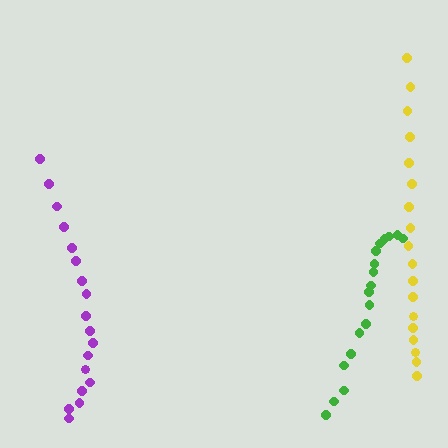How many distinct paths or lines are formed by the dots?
There are 3 distinct paths.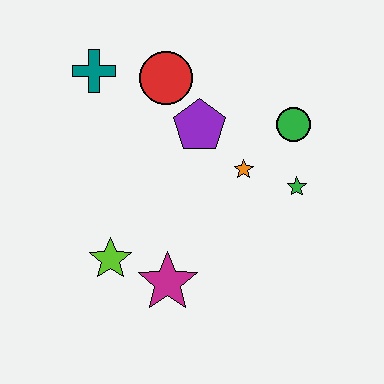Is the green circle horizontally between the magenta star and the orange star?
No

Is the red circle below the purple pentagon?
No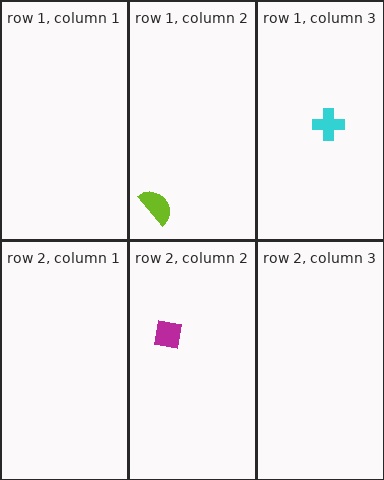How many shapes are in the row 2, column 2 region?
1.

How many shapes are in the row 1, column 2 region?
1.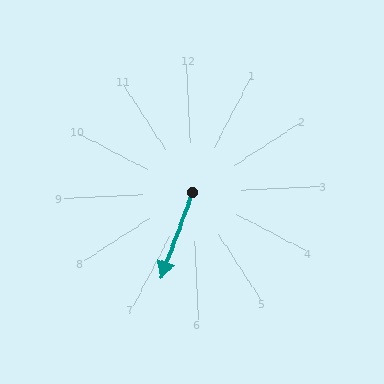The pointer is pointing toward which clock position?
Roughly 7 o'clock.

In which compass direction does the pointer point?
Southwest.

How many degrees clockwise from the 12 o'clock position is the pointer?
Approximately 203 degrees.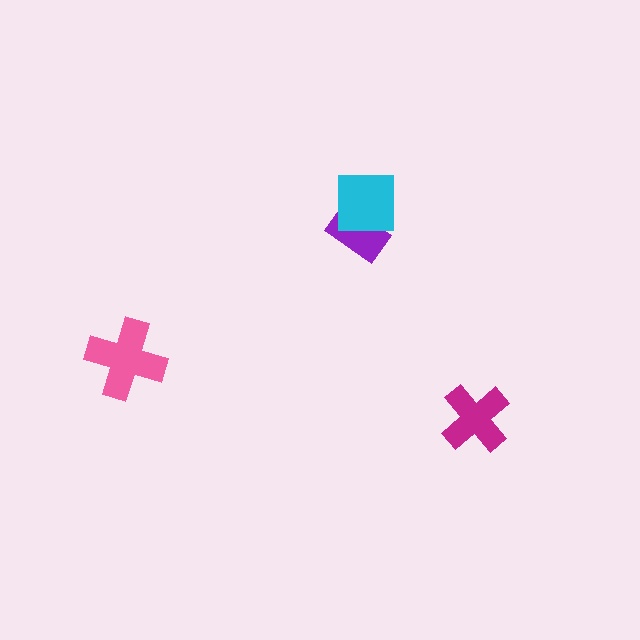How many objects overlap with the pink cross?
0 objects overlap with the pink cross.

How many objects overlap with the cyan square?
1 object overlaps with the cyan square.